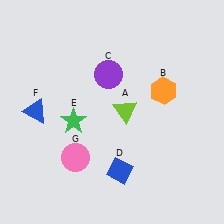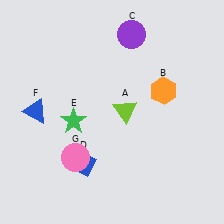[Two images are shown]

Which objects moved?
The objects that moved are: the purple circle (C), the blue diamond (D).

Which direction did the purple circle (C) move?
The purple circle (C) moved up.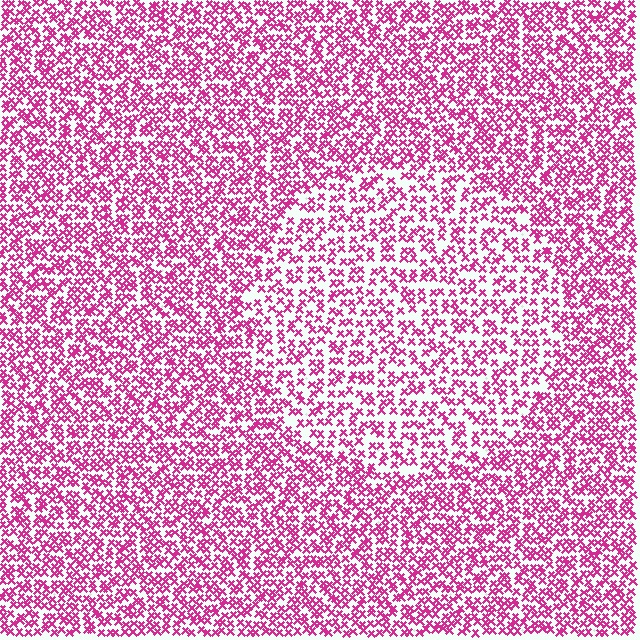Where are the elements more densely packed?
The elements are more densely packed outside the circle boundary.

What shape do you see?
I see a circle.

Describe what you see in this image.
The image contains small magenta elements arranged at two different densities. A circle-shaped region is visible where the elements are less densely packed than the surrounding area.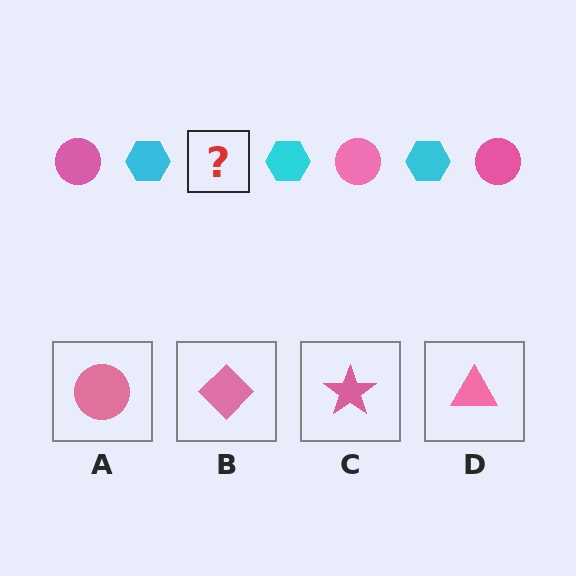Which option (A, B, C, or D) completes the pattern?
A.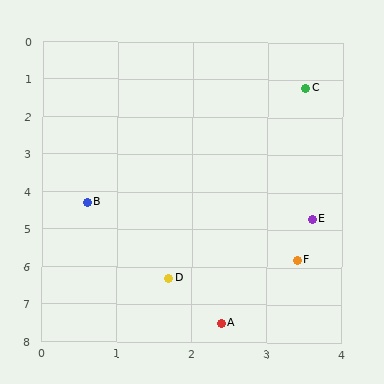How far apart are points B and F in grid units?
Points B and F are about 3.2 grid units apart.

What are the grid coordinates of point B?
Point B is at approximately (0.6, 4.3).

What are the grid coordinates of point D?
Point D is at approximately (1.7, 6.3).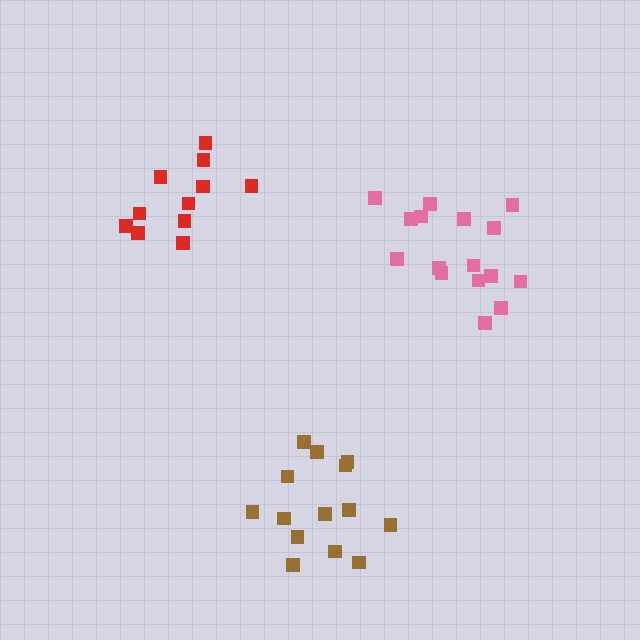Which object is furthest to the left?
The red cluster is leftmost.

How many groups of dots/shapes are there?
There are 3 groups.